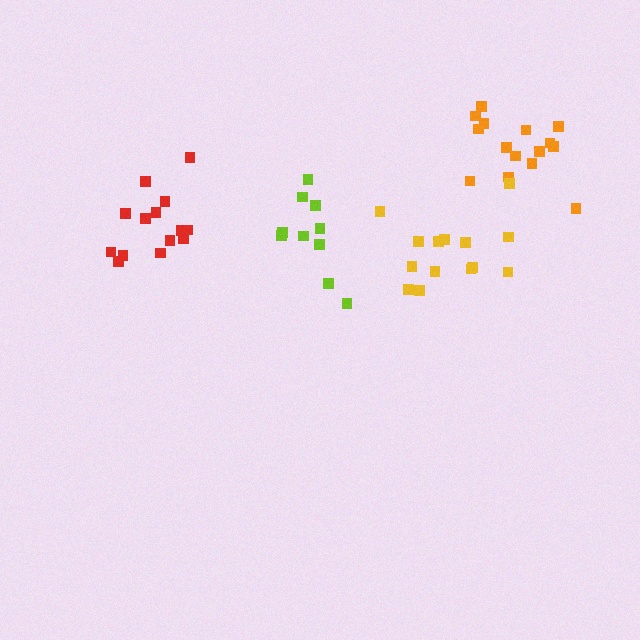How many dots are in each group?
Group 1: 15 dots, Group 2: 10 dots, Group 3: 14 dots, Group 4: 14 dots (53 total).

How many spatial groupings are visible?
There are 4 spatial groupings.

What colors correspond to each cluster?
The clusters are colored: orange, lime, yellow, red.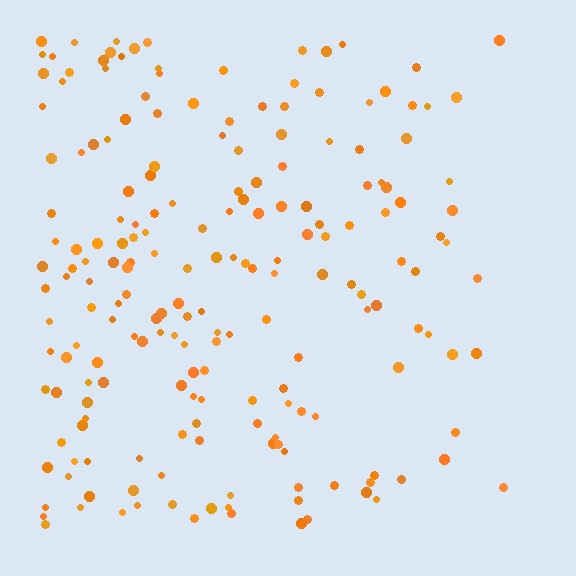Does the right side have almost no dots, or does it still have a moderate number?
Still a moderate number, just noticeably fewer than the left.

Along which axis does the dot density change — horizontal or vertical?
Horizontal.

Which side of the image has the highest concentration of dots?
The left.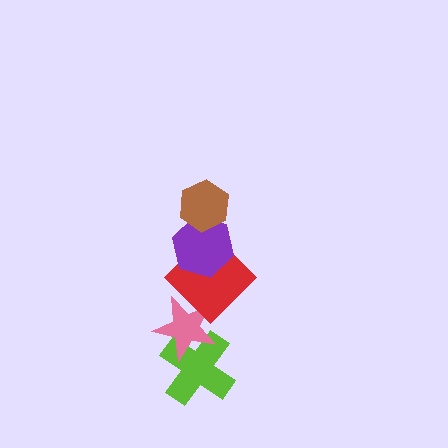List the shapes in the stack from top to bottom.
From top to bottom: the brown hexagon, the purple hexagon, the red diamond, the pink star, the lime cross.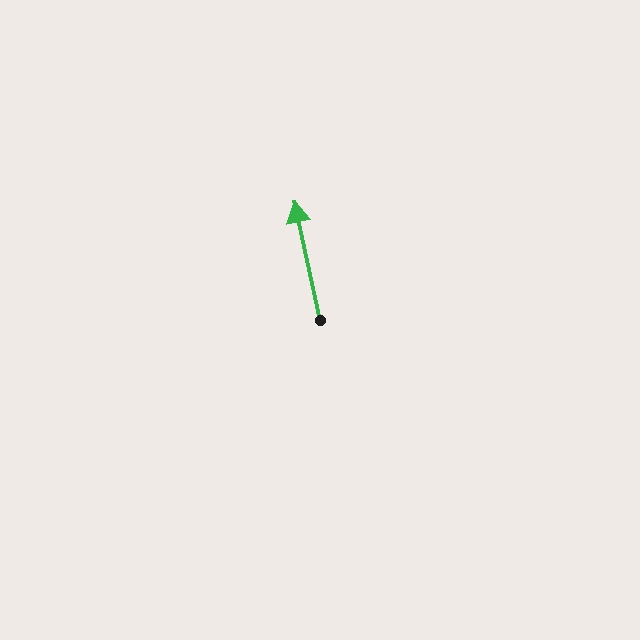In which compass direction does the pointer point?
North.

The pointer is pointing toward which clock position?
Roughly 12 o'clock.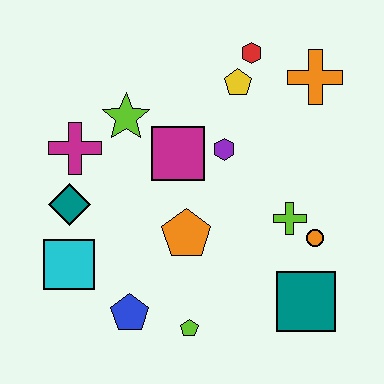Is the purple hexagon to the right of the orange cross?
No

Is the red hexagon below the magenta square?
No